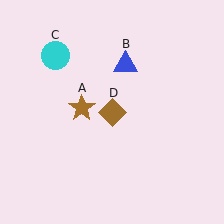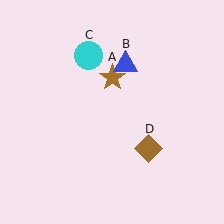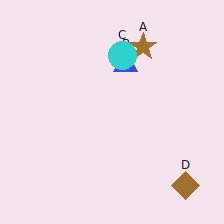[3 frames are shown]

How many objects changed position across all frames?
3 objects changed position: brown star (object A), cyan circle (object C), brown diamond (object D).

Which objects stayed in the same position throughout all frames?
Blue triangle (object B) remained stationary.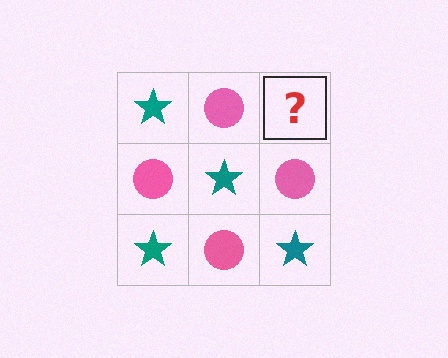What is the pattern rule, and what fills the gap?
The rule is that it alternates teal star and pink circle in a checkerboard pattern. The gap should be filled with a teal star.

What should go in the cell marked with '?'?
The missing cell should contain a teal star.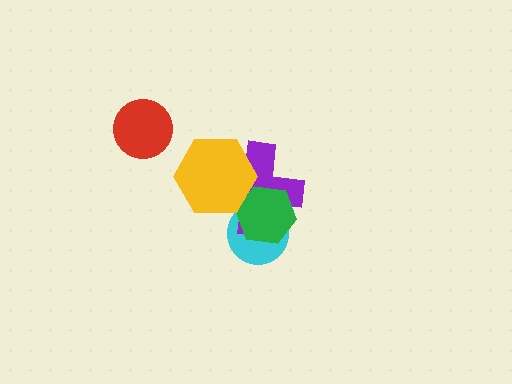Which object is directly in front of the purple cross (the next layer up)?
The green hexagon is directly in front of the purple cross.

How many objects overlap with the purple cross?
3 objects overlap with the purple cross.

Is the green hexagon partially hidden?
Yes, it is partially covered by another shape.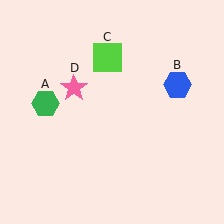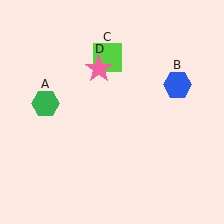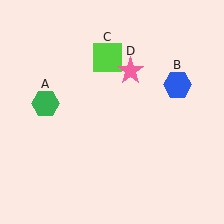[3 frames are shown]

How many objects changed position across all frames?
1 object changed position: pink star (object D).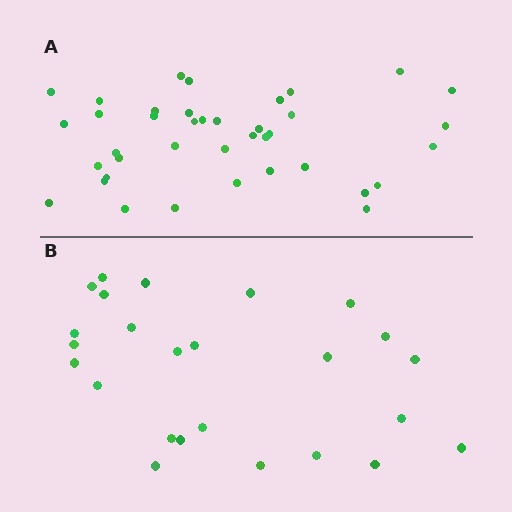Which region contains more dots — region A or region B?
Region A (the top region) has more dots.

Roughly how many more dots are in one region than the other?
Region A has approximately 15 more dots than region B.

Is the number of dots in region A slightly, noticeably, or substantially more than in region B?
Region A has substantially more. The ratio is roughly 1.6 to 1.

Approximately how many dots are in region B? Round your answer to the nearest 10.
About 20 dots. (The exact count is 25, which rounds to 20.)